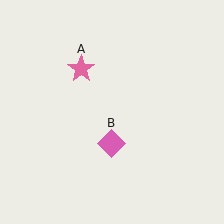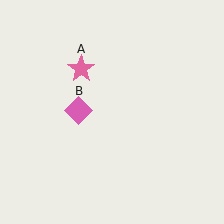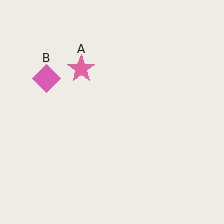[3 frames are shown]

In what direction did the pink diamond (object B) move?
The pink diamond (object B) moved up and to the left.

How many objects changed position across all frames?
1 object changed position: pink diamond (object B).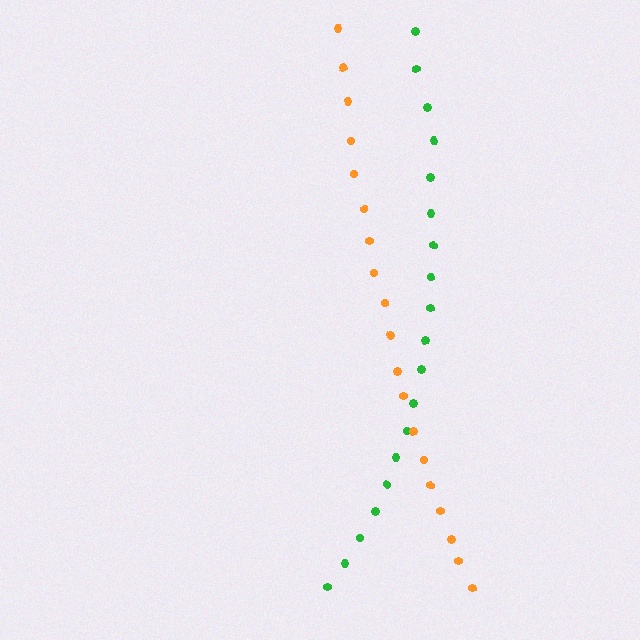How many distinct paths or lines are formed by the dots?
There are 2 distinct paths.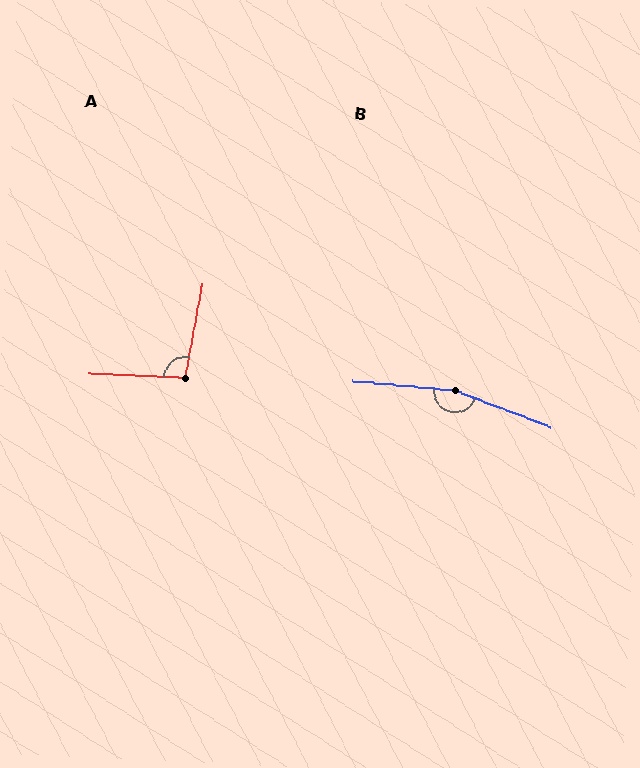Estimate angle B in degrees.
Approximately 164 degrees.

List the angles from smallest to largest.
A (99°), B (164°).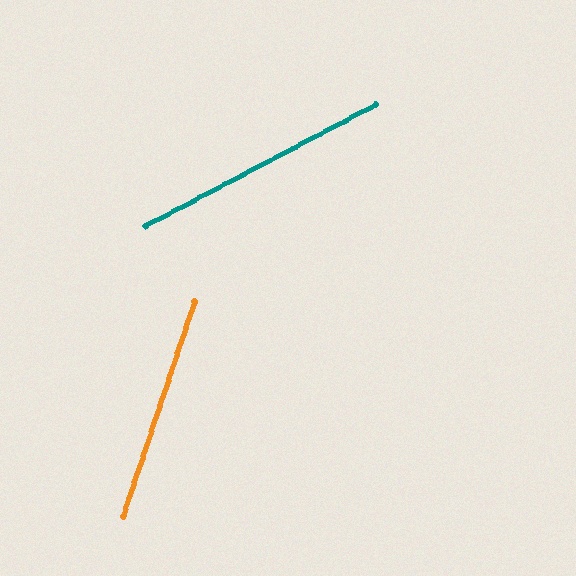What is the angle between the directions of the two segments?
Approximately 44 degrees.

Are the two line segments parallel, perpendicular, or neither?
Neither parallel nor perpendicular — they differ by about 44°.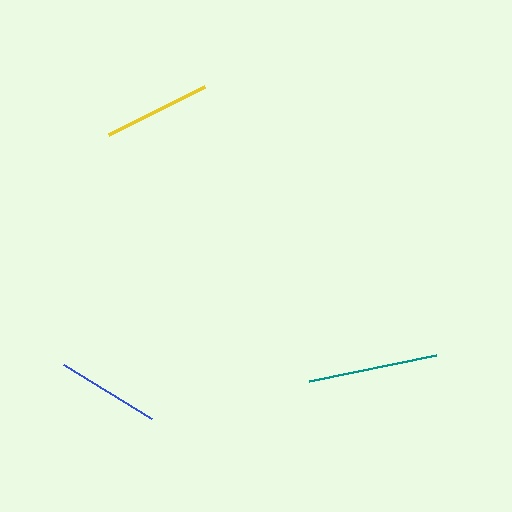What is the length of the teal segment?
The teal segment is approximately 130 pixels long.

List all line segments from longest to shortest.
From longest to shortest: teal, yellow, blue.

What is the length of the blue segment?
The blue segment is approximately 104 pixels long.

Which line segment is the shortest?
The blue line is the shortest at approximately 104 pixels.